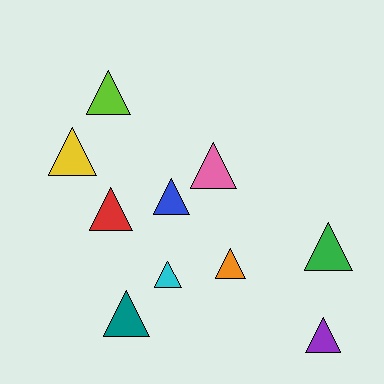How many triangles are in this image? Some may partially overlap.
There are 10 triangles.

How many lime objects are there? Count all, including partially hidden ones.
There is 1 lime object.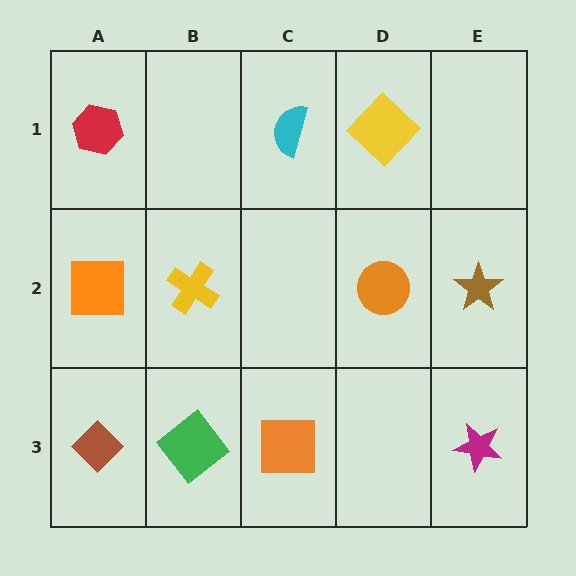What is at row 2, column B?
A yellow cross.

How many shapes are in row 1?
3 shapes.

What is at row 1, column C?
A cyan semicircle.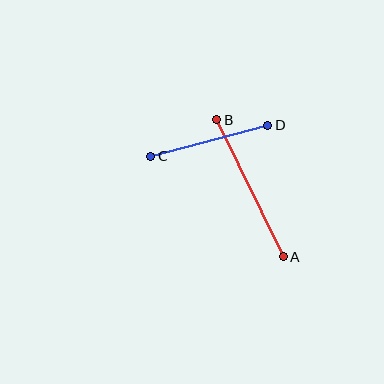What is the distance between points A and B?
The distance is approximately 152 pixels.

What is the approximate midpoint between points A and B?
The midpoint is at approximately (250, 188) pixels.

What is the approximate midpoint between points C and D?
The midpoint is at approximately (209, 141) pixels.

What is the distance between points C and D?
The distance is approximately 121 pixels.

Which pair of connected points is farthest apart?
Points A and B are farthest apart.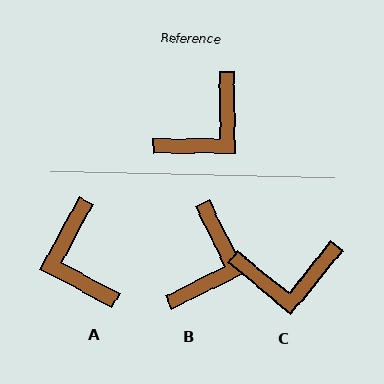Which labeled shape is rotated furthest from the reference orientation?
A, about 119 degrees away.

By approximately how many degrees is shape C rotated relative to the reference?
Approximately 40 degrees clockwise.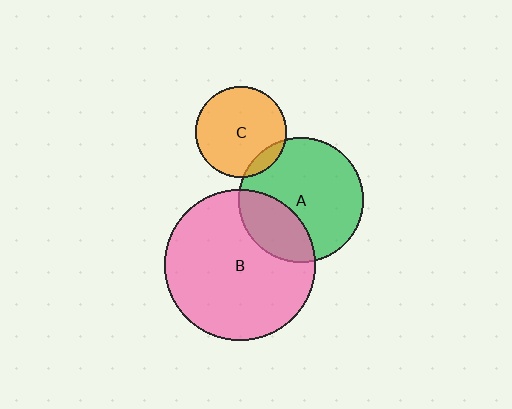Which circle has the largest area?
Circle B (pink).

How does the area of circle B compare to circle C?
Approximately 2.7 times.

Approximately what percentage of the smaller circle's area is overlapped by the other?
Approximately 10%.